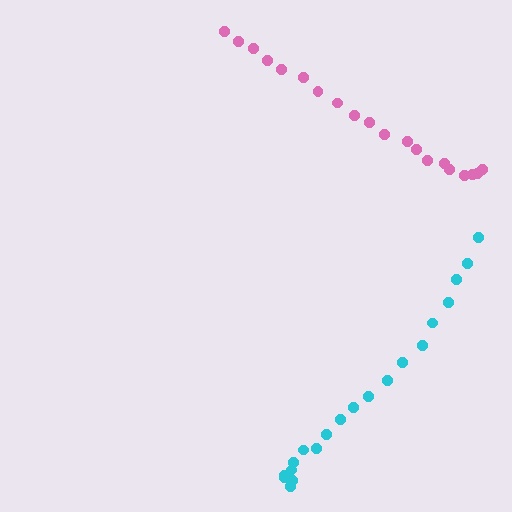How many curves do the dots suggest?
There are 2 distinct paths.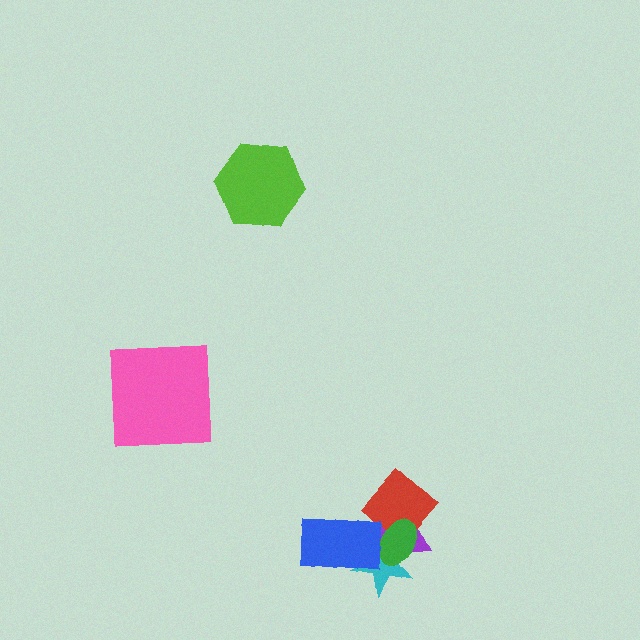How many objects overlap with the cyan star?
3 objects overlap with the cyan star.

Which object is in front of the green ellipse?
The blue rectangle is in front of the green ellipse.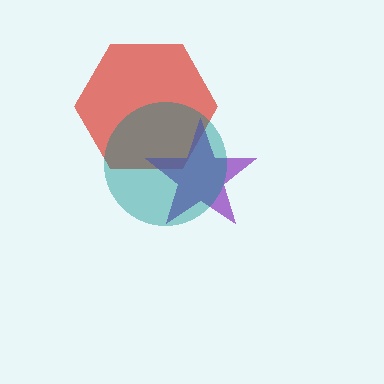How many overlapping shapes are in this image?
There are 3 overlapping shapes in the image.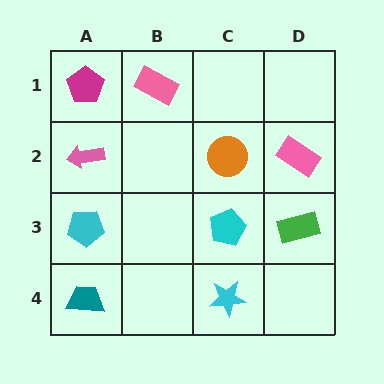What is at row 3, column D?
A green rectangle.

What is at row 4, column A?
A teal trapezoid.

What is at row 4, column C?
A cyan star.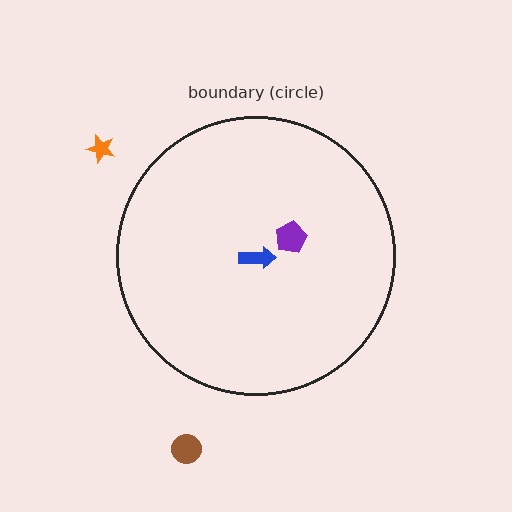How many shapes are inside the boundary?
2 inside, 2 outside.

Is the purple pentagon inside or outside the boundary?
Inside.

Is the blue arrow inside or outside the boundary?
Inside.